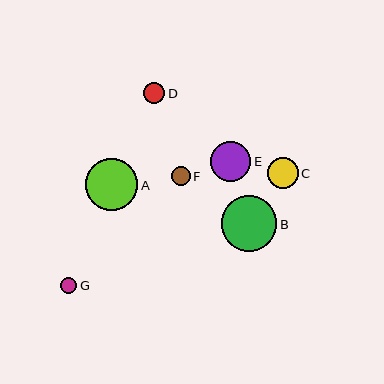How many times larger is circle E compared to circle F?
Circle E is approximately 2.1 times the size of circle F.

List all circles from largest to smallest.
From largest to smallest: B, A, E, C, D, F, G.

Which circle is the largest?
Circle B is the largest with a size of approximately 56 pixels.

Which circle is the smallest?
Circle G is the smallest with a size of approximately 17 pixels.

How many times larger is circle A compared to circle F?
Circle A is approximately 2.7 times the size of circle F.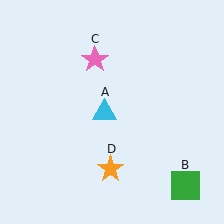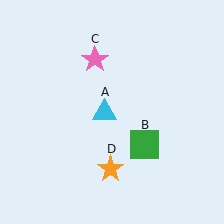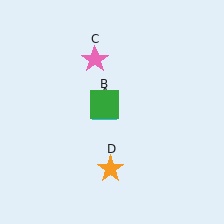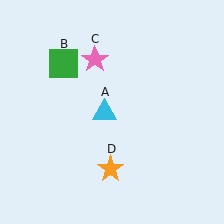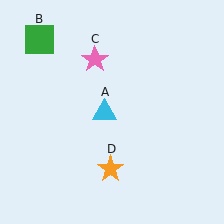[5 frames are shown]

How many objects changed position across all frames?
1 object changed position: green square (object B).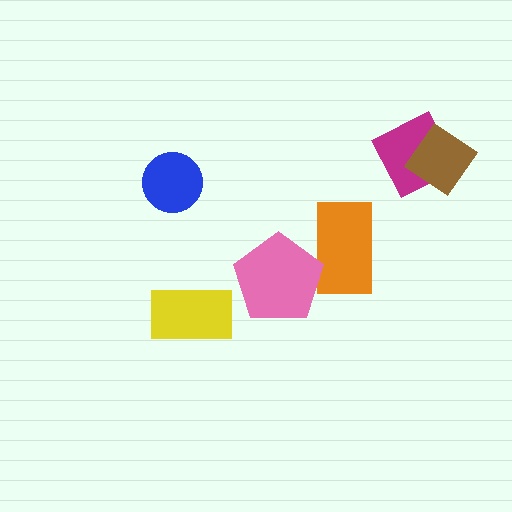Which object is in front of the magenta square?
The brown diamond is in front of the magenta square.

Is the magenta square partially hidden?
Yes, it is partially covered by another shape.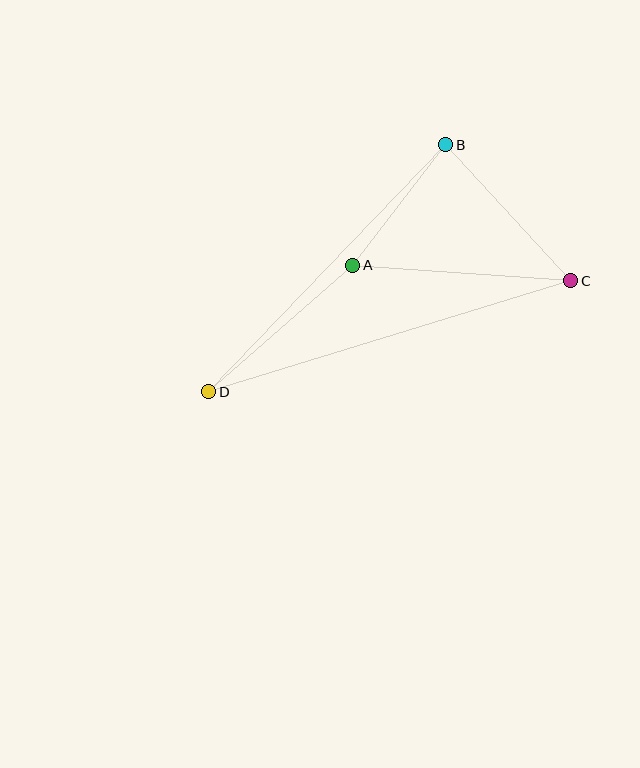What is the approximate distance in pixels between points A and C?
The distance between A and C is approximately 218 pixels.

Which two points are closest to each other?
Points A and B are closest to each other.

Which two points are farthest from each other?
Points C and D are farthest from each other.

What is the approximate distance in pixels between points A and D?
The distance between A and D is approximately 192 pixels.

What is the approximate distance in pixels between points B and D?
The distance between B and D is approximately 343 pixels.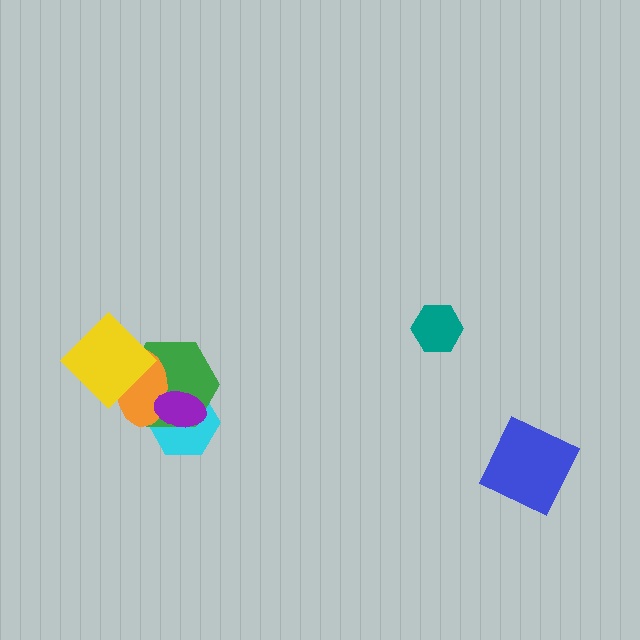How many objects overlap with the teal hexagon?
0 objects overlap with the teal hexagon.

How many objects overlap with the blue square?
0 objects overlap with the blue square.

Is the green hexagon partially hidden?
Yes, it is partially covered by another shape.